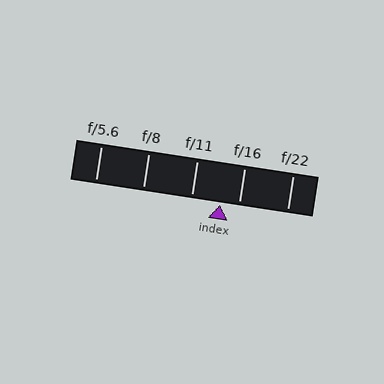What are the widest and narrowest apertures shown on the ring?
The widest aperture shown is f/5.6 and the narrowest is f/22.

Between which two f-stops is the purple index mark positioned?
The index mark is between f/11 and f/16.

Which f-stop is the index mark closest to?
The index mark is closest to f/16.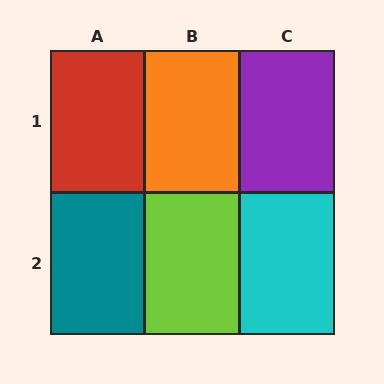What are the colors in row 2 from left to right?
Teal, lime, cyan.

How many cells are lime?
1 cell is lime.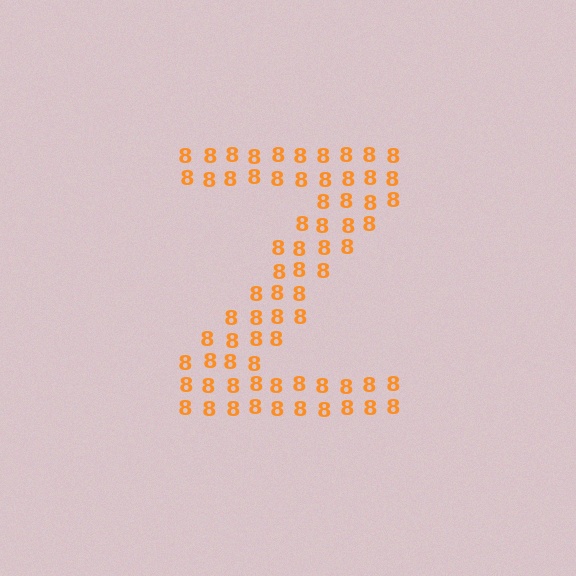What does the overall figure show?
The overall figure shows the letter Z.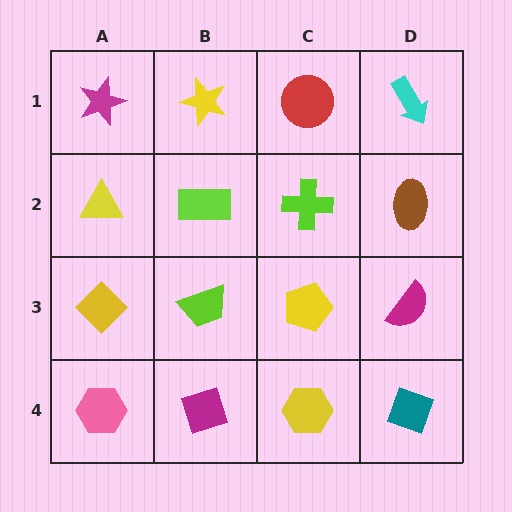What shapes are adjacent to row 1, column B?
A lime rectangle (row 2, column B), a magenta star (row 1, column A), a red circle (row 1, column C).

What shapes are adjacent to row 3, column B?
A lime rectangle (row 2, column B), a magenta diamond (row 4, column B), a yellow diamond (row 3, column A), a yellow pentagon (row 3, column C).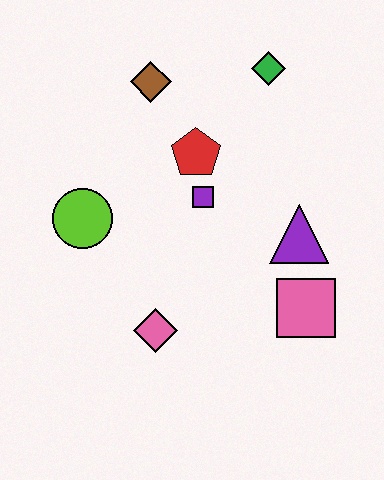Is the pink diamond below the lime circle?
Yes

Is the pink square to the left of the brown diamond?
No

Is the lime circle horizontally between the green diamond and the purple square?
No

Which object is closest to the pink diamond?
The lime circle is closest to the pink diamond.